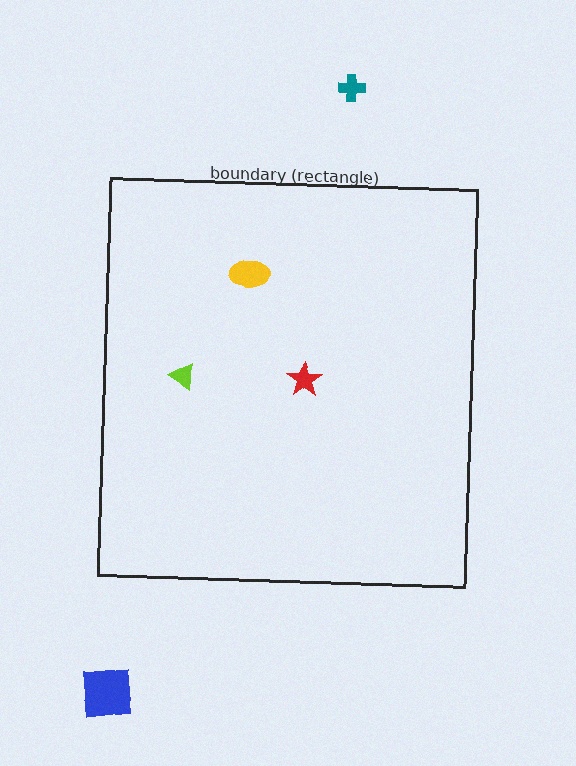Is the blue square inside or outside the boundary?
Outside.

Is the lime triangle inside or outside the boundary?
Inside.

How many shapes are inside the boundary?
3 inside, 2 outside.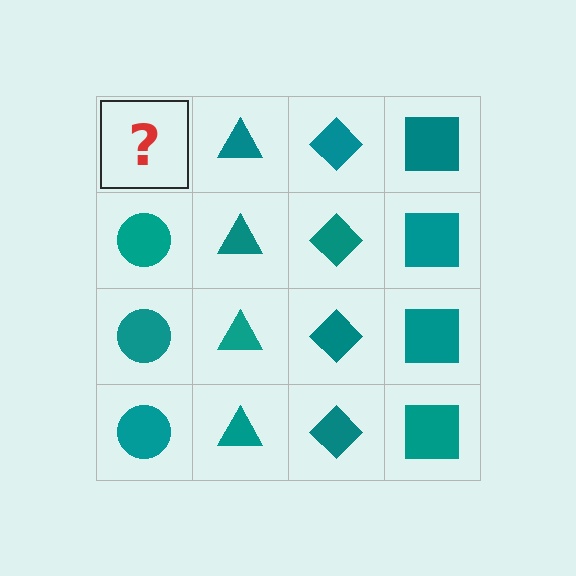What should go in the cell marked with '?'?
The missing cell should contain a teal circle.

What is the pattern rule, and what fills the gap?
The rule is that each column has a consistent shape. The gap should be filled with a teal circle.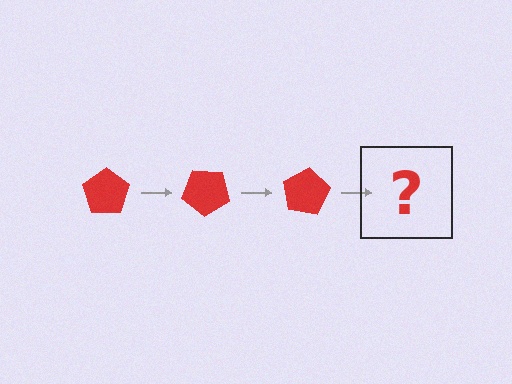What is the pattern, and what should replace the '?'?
The pattern is that the pentagon rotates 40 degrees each step. The '?' should be a red pentagon rotated 120 degrees.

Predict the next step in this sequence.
The next step is a red pentagon rotated 120 degrees.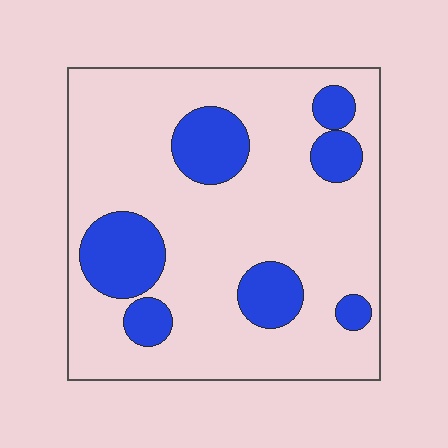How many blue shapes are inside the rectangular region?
7.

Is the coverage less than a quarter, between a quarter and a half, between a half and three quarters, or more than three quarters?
Less than a quarter.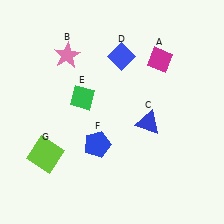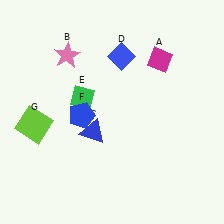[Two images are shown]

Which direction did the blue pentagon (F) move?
The blue pentagon (F) moved up.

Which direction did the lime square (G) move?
The lime square (G) moved up.